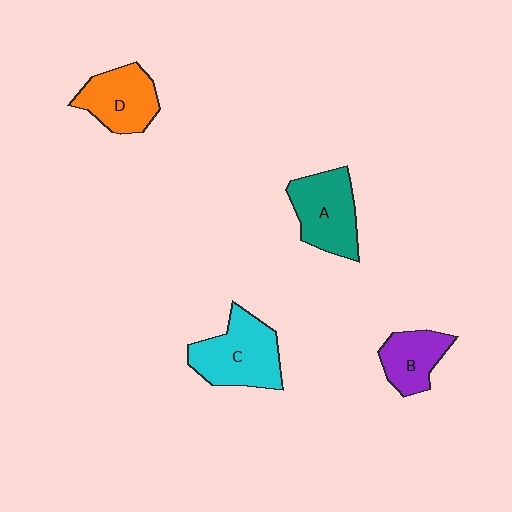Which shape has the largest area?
Shape C (cyan).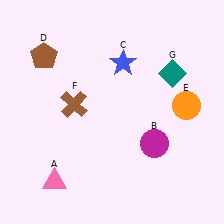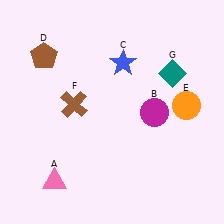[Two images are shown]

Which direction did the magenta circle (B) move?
The magenta circle (B) moved up.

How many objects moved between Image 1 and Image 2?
1 object moved between the two images.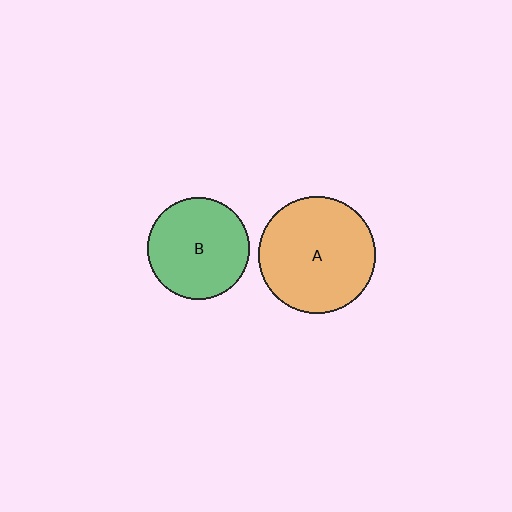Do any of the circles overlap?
No, none of the circles overlap.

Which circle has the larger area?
Circle A (orange).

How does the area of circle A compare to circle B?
Approximately 1.3 times.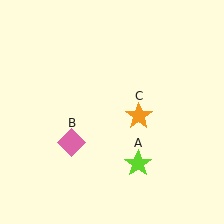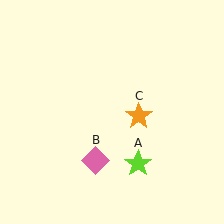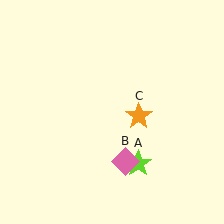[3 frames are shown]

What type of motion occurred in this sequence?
The pink diamond (object B) rotated counterclockwise around the center of the scene.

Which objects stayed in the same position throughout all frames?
Lime star (object A) and orange star (object C) remained stationary.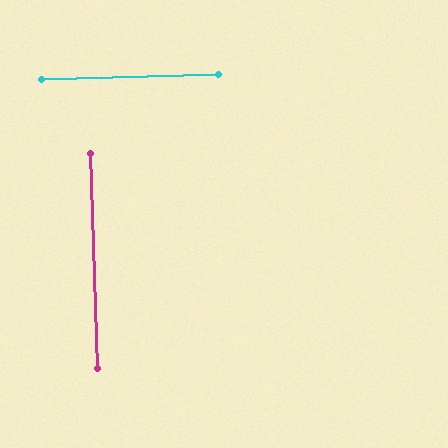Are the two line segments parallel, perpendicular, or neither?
Perpendicular — they meet at approximately 90°.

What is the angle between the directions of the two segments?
Approximately 90 degrees.